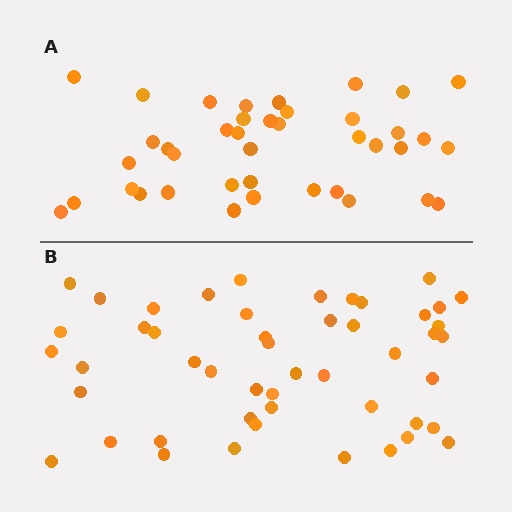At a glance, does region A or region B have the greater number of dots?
Region B (the bottom region) has more dots.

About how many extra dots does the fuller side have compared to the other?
Region B has roughly 8 or so more dots than region A.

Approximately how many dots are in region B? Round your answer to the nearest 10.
About 50 dots. (The exact count is 49, which rounds to 50.)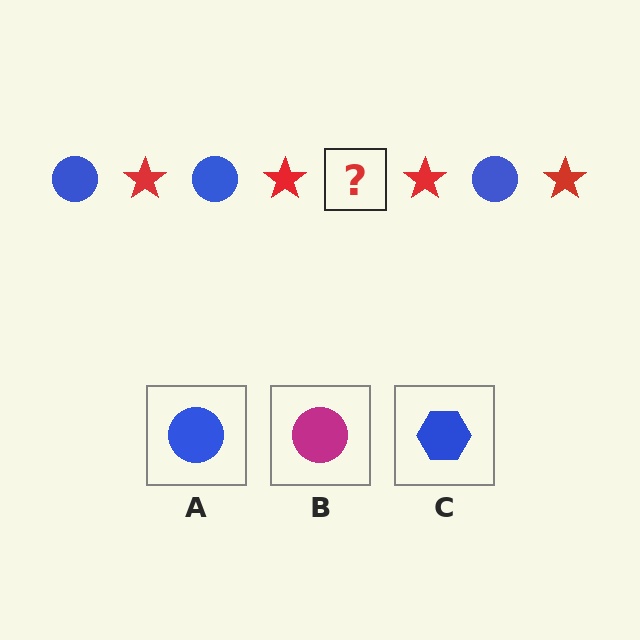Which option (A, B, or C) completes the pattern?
A.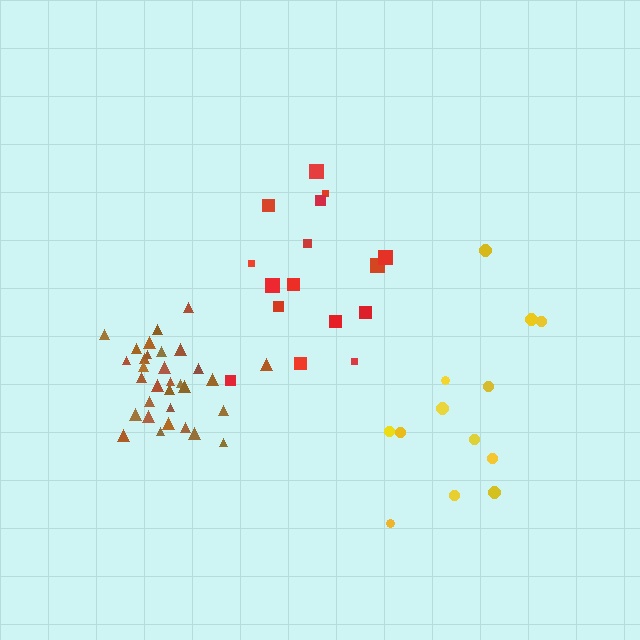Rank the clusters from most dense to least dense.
brown, red, yellow.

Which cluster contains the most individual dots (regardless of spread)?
Brown (32).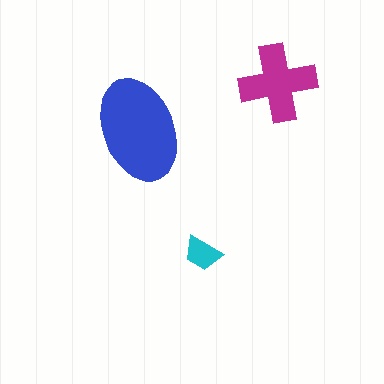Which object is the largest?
The blue ellipse.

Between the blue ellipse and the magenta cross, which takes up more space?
The blue ellipse.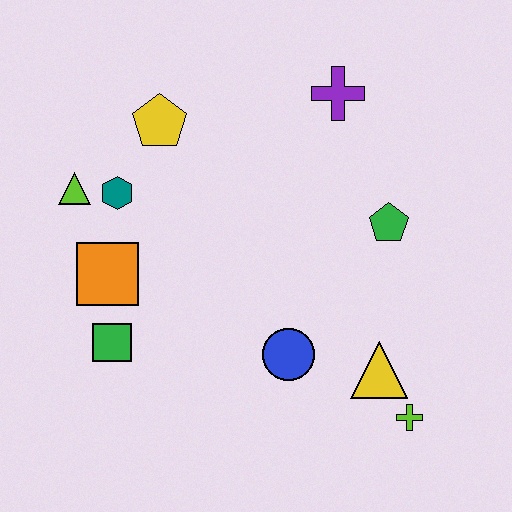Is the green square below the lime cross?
No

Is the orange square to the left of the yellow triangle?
Yes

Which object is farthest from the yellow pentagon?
The lime cross is farthest from the yellow pentagon.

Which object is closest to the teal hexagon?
The lime triangle is closest to the teal hexagon.